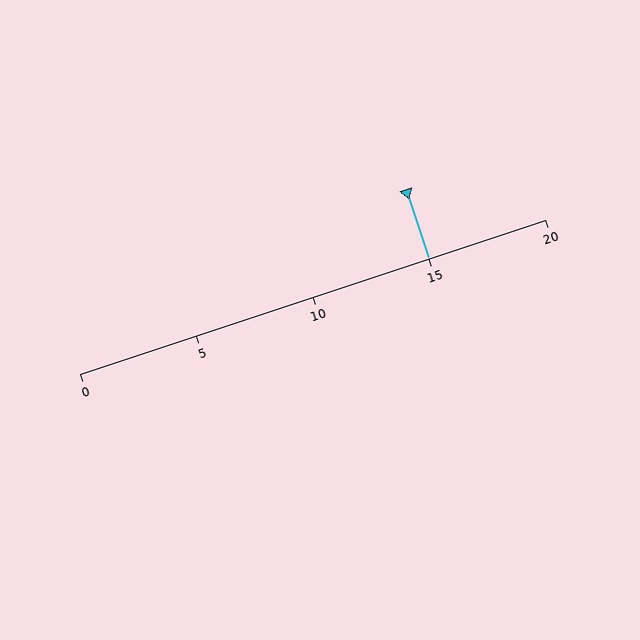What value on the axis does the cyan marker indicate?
The marker indicates approximately 15.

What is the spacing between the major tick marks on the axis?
The major ticks are spaced 5 apart.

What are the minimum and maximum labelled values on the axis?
The axis runs from 0 to 20.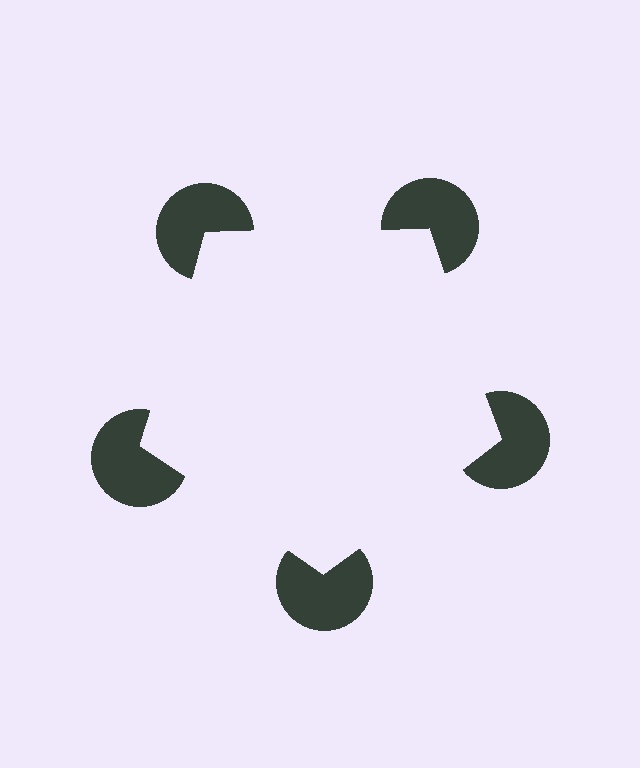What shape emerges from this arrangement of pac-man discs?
An illusory pentagon — its edges are inferred from the aligned wedge cuts in the pac-man discs, not physically drawn.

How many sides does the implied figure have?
5 sides.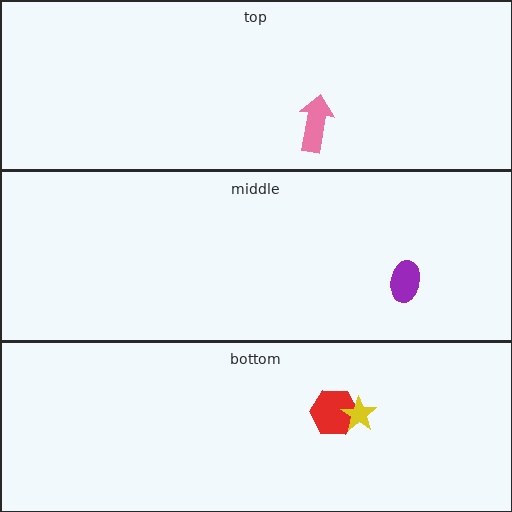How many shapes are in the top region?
1.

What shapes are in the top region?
The pink arrow.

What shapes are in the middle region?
The purple ellipse.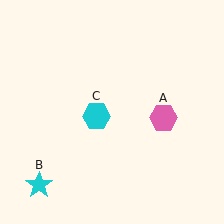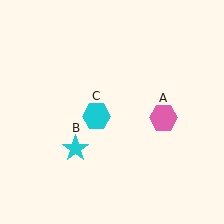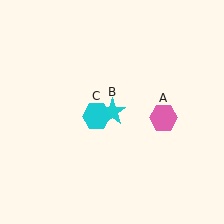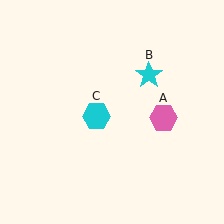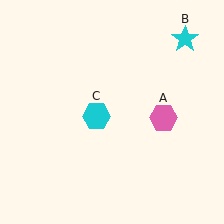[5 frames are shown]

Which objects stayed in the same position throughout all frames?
Pink hexagon (object A) and cyan hexagon (object C) remained stationary.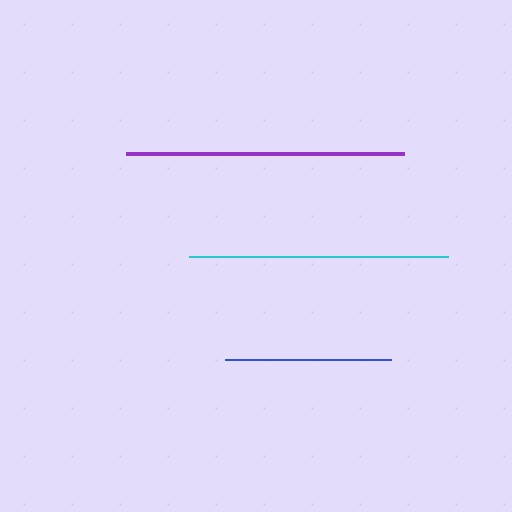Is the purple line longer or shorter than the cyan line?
The purple line is longer than the cyan line.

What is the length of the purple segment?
The purple segment is approximately 278 pixels long.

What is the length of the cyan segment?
The cyan segment is approximately 259 pixels long.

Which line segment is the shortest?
The blue line is the shortest at approximately 167 pixels.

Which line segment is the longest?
The purple line is the longest at approximately 278 pixels.